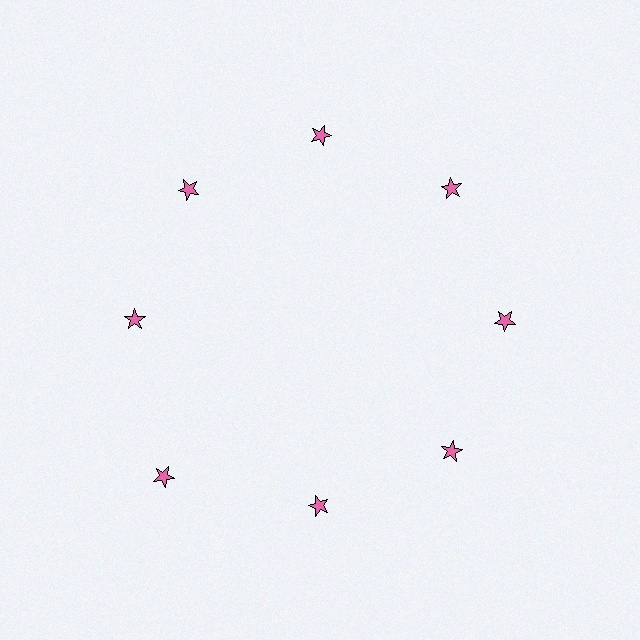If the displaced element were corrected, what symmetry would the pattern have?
It would have 8-fold rotational symmetry — the pattern would map onto itself every 45 degrees.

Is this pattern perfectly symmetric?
No. The 8 pink stars are arranged in a ring, but one element near the 8 o'clock position is pushed outward from the center, breaking the 8-fold rotational symmetry.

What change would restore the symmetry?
The symmetry would be restored by moving it inward, back onto the ring so that all 8 stars sit at equal angles and equal distance from the center.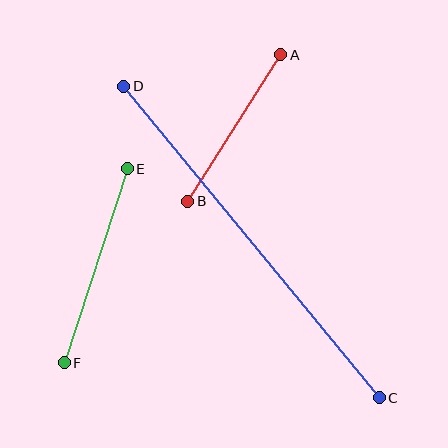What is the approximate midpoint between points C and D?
The midpoint is at approximately (252, 242) pixels.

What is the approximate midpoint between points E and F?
The midpoint is at approximately (96, 266) pixels.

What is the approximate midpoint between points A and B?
The midpoint is at approximately (234, 128) pixels.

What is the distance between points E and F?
The distance is approximately 204 pixels.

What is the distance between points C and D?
The distance is approximately 403 pixels.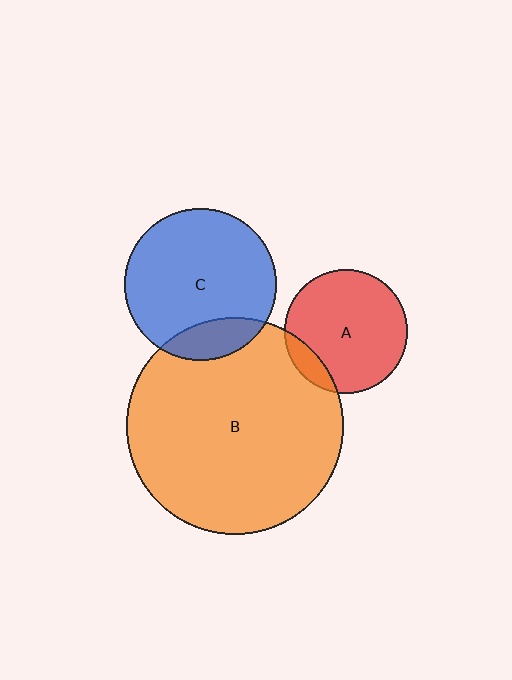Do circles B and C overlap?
Yes.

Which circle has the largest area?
Circle B (orange).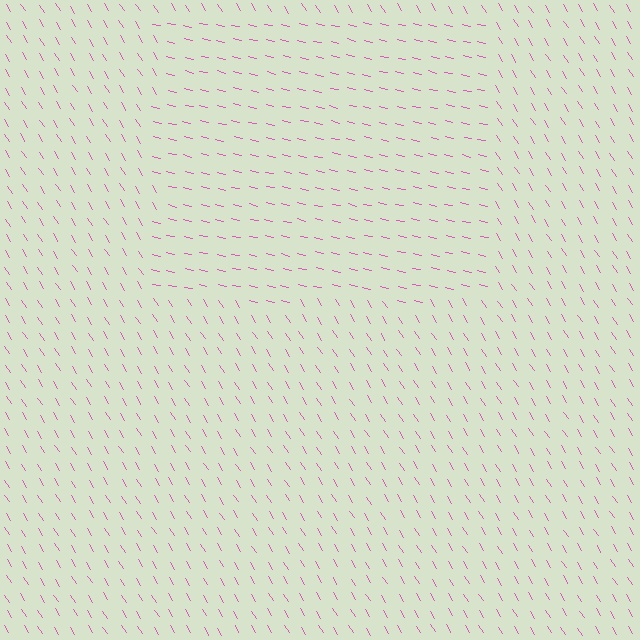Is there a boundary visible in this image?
Yes, there is a texture boundary formed by a change in line orientation.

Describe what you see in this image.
The image is filled with small pink line segments. A rectangle region in the image has lines oriented differently from the surrounding lines, creating a visible texture boundary.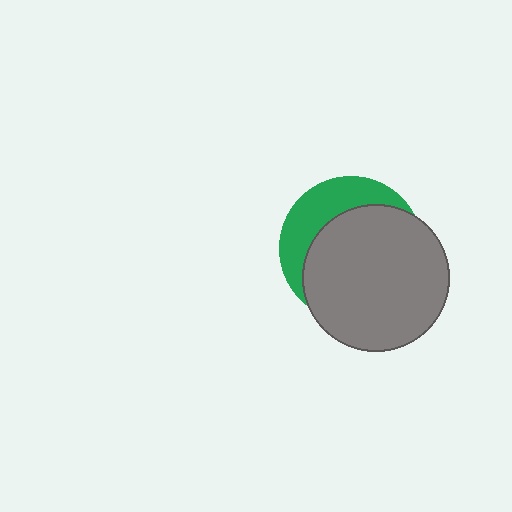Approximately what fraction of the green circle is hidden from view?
Roughly 68% of the green circle is hidden behind the gray circle.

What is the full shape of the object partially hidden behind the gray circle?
The partially hidden object is a green circle.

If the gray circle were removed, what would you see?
You would see the complete green circle.